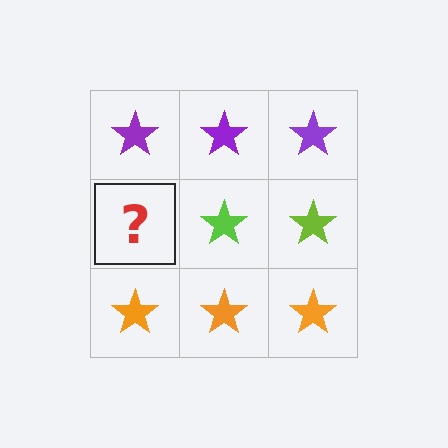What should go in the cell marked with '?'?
The missing cell should contain a lime star.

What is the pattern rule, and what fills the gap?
The rule is that each row has a consistent color. The gap should be filled with a lime star.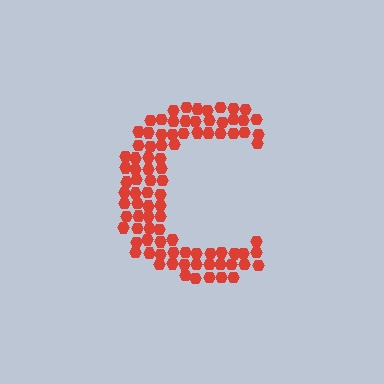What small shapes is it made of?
It is made of small hexagons.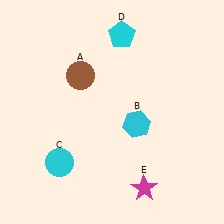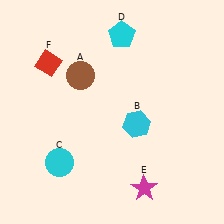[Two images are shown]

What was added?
A red diamond (F) was added in Image 2.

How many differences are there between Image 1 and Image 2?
There is 1 difference between the two images.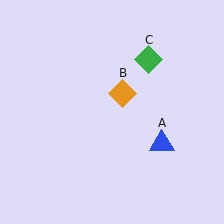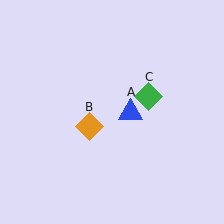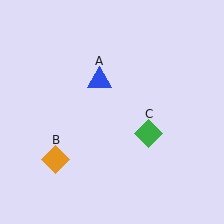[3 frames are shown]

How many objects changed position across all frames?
3 objects changed position: blue triangle (object A), orange diamond (object B), green diamond (object C).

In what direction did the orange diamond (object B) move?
The orange diamond (object B) moved down and to the left.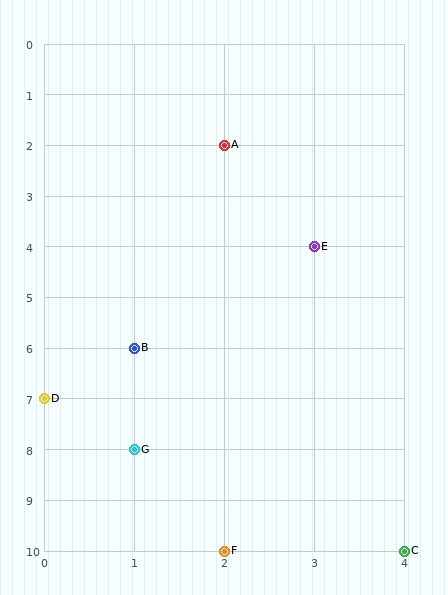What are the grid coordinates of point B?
Point B is at grid coordinates (1, 6).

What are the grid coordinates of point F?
Point F is at grid coordinates (2, 10).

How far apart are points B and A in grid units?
Points B and A are 1 column and 4 rows apart (about 4.1 grid units diagonally).